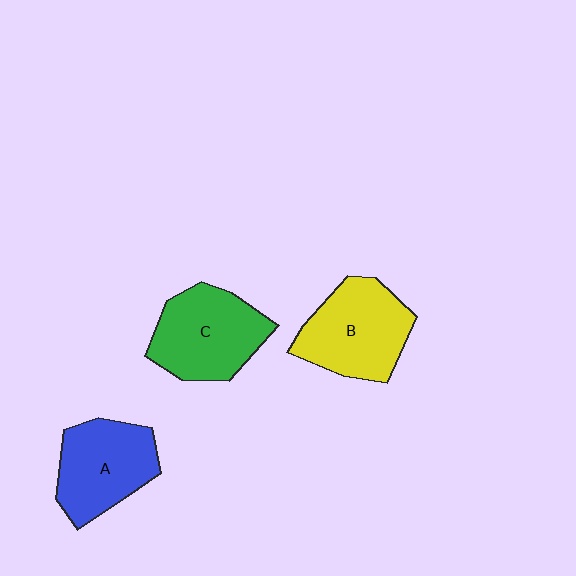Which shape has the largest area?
Shape B (yellow).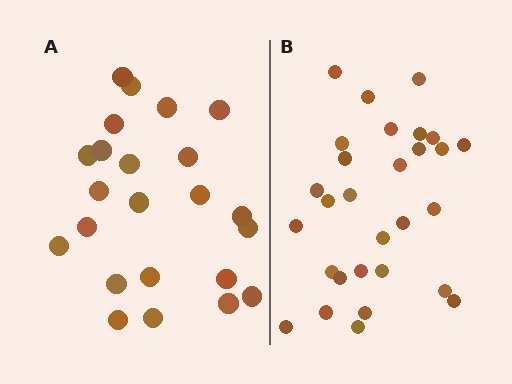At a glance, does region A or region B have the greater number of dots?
Region B (the right region) has more dots.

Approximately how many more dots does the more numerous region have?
Region B has about 6 more dots than region A.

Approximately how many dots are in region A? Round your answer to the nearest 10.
About 20 dots. (The exact count is 23, which rounds to 20.)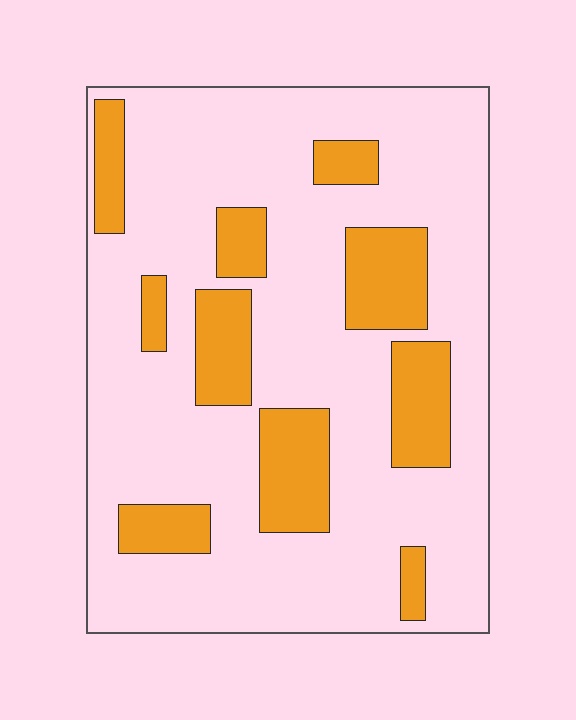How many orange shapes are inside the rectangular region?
10.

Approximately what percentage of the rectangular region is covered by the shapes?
Approximately 25%.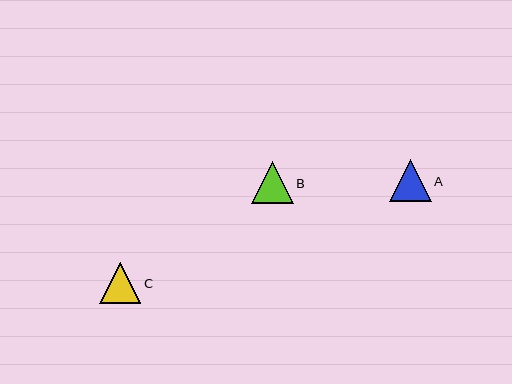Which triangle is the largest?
Triangle B is the largest with a size of approximately 42 pixels.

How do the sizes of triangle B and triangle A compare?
Triangle B and triangle A are approximately the same size.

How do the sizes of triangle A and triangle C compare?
Triangle A and triangle C are approximately the same size.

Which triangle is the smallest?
Triangle C is the smallest with a size of approximately 41 pixels.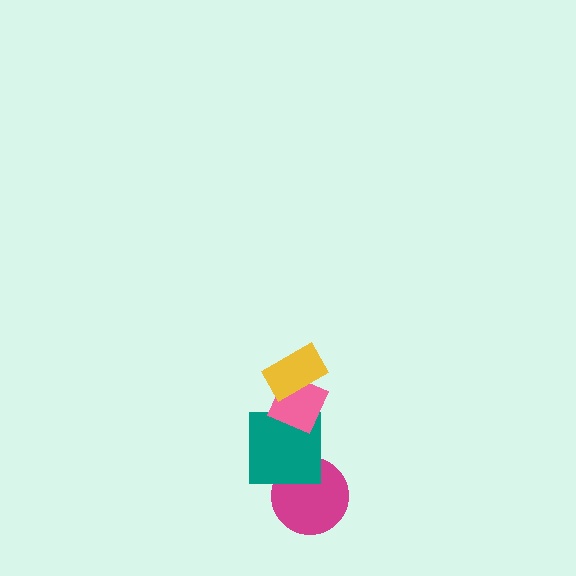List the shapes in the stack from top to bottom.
From top to bottom: the yellow rectangle, the pink diamond, the teal square, the magenta circle.